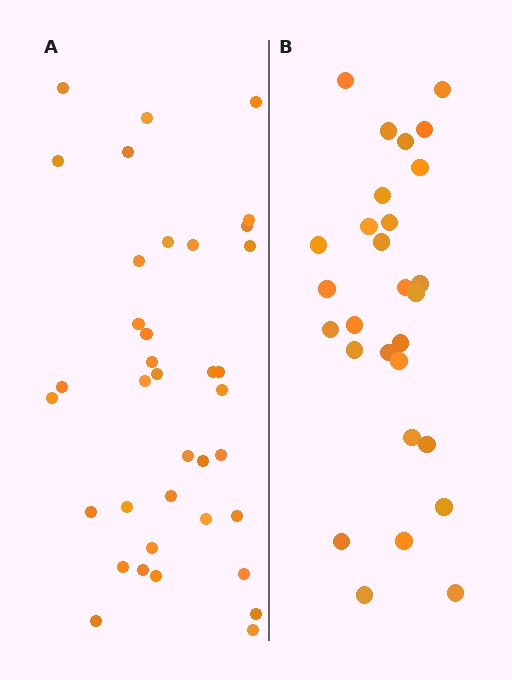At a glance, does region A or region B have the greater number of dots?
Region A (the left region) has more dots.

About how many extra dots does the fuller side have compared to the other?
Region A has roughly 8 or so more dots than region B.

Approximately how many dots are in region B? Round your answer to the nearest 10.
About 30 dots. (The exact count is 28, which rounds to 30.)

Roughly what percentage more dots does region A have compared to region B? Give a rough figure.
About 30% more.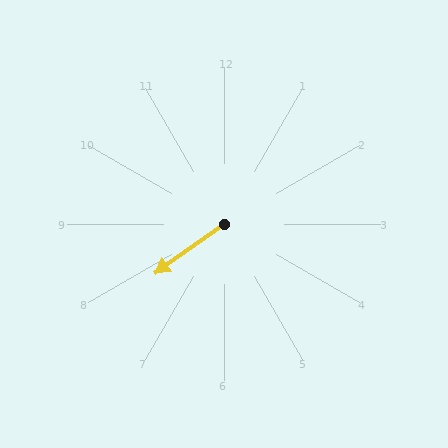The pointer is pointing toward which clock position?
Roughly 8 o'clock.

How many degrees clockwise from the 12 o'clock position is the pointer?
Approximately 235 degrees.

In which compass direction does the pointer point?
Southwest.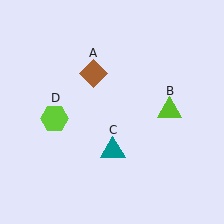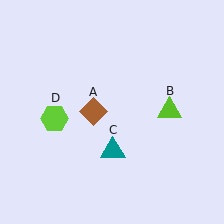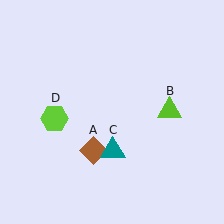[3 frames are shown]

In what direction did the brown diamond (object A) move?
The brown diamond (object A) moved down.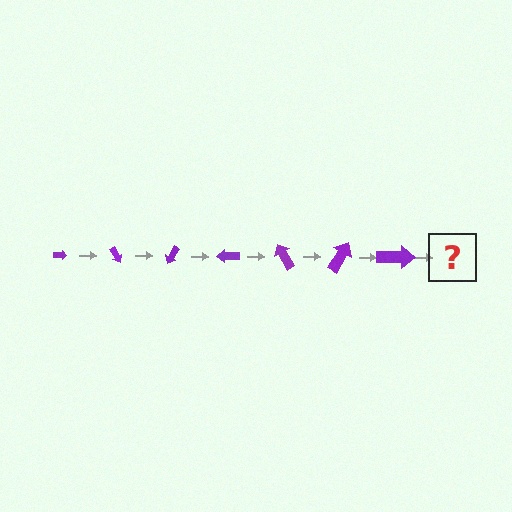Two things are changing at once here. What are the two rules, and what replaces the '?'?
The two rules are that the arrow grows larger each step and it rotates 60 degrees each step. The '?' should be an arrow, larger than the previous one and rotated 420 degrees from the start.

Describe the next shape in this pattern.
It should be an arrow, larger than the previous one and rotated 420 degrees from the start.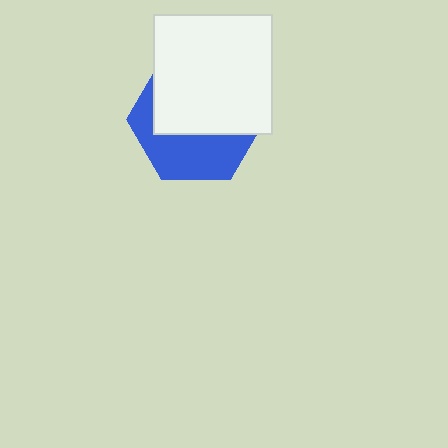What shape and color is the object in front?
The object in front is a white square.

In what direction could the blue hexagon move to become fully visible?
The blue hexagon could move down. That would shift it out from behind the white square entirely.